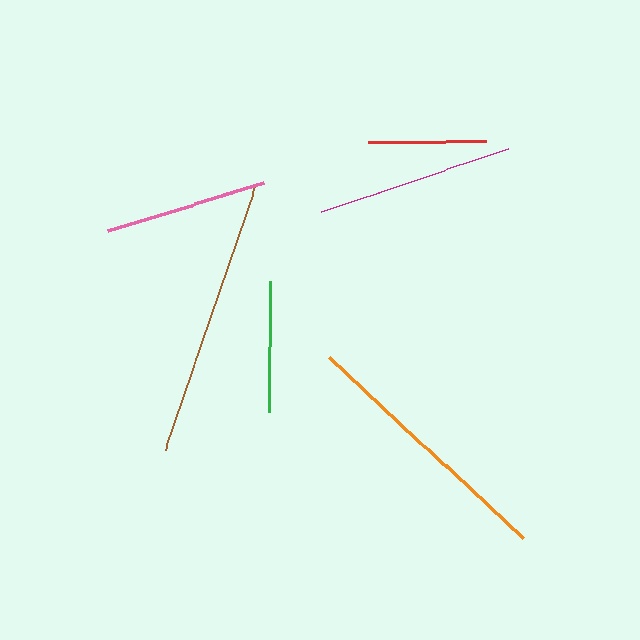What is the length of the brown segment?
The brown segment is approximately 278 pixels long.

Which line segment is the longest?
The brown line is the longest at approximately 278 pixels.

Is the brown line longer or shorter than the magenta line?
The brown line is longer than the magenta line.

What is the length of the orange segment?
The orange segment is approximately 266 pixels long.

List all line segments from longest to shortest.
From longest to shortest: brown, orange, magenta, pink, green, red.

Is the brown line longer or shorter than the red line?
The brown line is longer than the red line.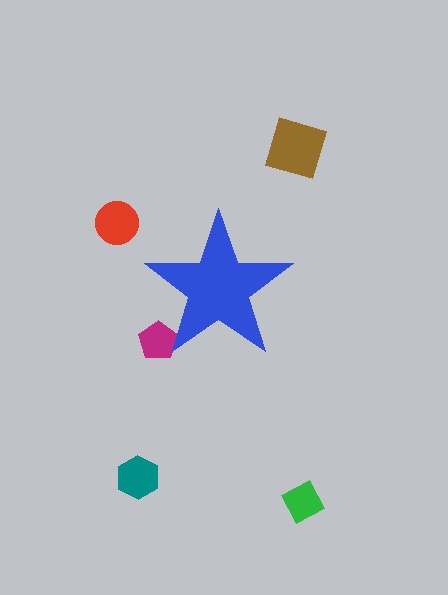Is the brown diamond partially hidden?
No, the brown diamond is fully visible.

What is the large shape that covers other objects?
A blue star.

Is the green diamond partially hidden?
No, the green diamond is fully visible.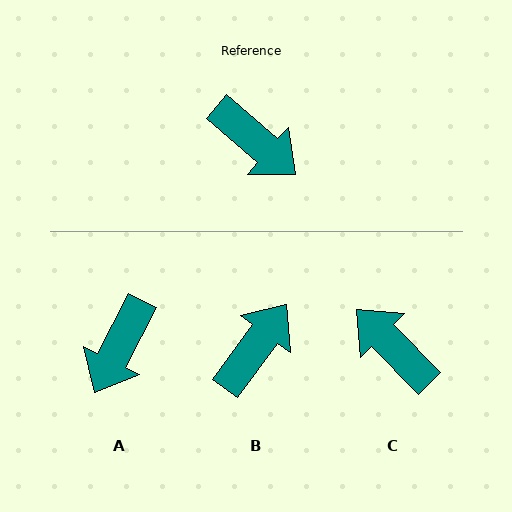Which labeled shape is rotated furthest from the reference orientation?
C, about 175 degrees away.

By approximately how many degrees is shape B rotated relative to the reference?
Approximately 94 degrees counter-clockwise.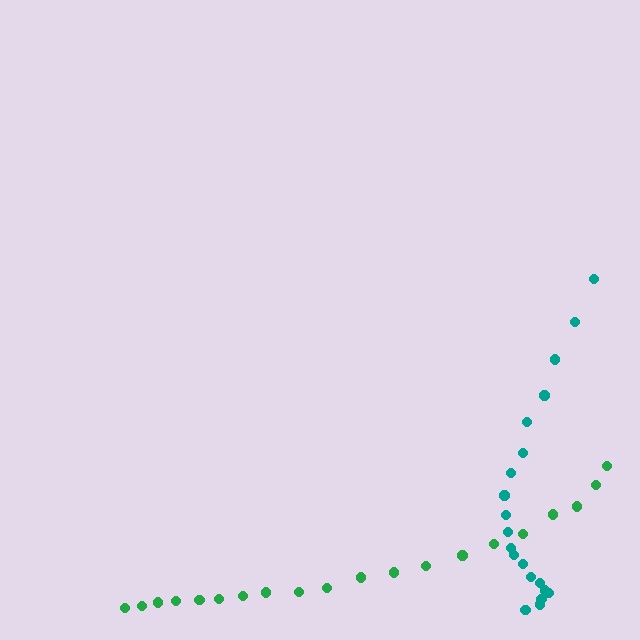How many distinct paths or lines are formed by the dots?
There are 2 distinct paths.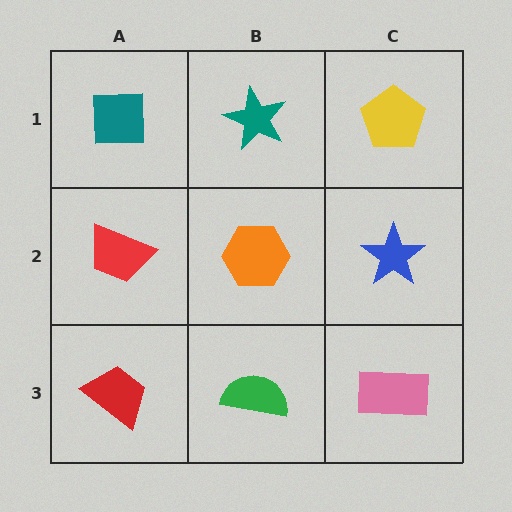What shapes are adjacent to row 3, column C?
A blue star (row 2, column C), a green semicircle (row 3, column B).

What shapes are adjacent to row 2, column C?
A yellow pentagon (row 1, column C), a pink rectangle (row 3, column C), an orange hexagon (row 2, column B).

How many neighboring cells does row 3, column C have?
2.